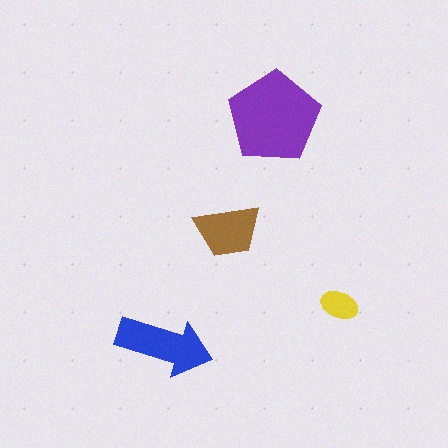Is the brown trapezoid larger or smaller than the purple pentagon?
Smaller.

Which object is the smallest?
The yellow ellipse.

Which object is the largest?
The purple pentagon.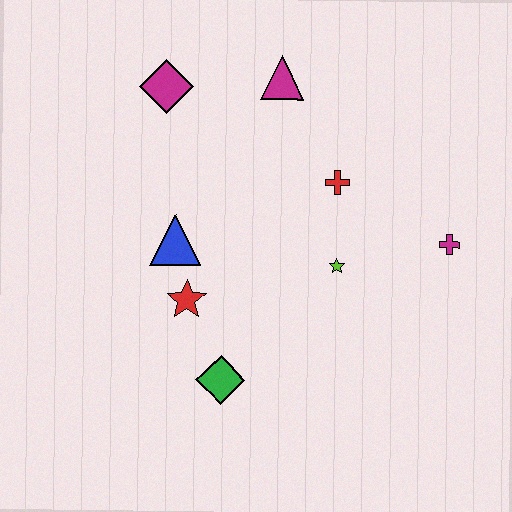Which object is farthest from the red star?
The magenta cross is farthest from the red star.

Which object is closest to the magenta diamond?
The magenta triangle is closest to the magenta diamond.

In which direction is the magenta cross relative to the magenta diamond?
The magenta cross is to the right of the magenta diamond.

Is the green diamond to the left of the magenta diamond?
No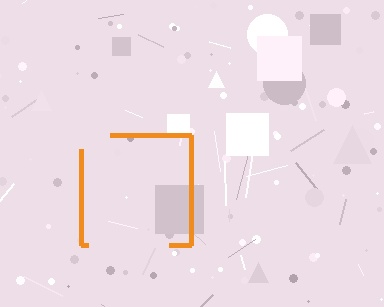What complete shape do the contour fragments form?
The contour fragments form a square.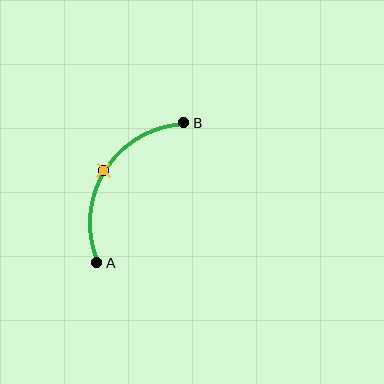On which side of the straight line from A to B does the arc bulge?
The arc bulges to the left of the straight line connecting A and B.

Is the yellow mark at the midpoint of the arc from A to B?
Yes. The yellow mark lies on the arc at equal arc-length from both A and B — it is the arc midpoint.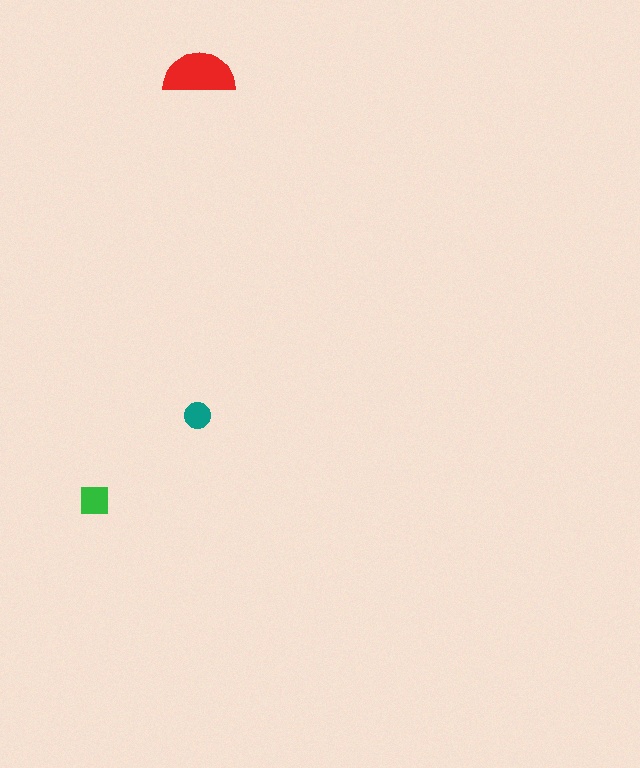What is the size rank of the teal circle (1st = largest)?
3rd.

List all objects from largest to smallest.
The red semicircle, the green square, the teal circle.